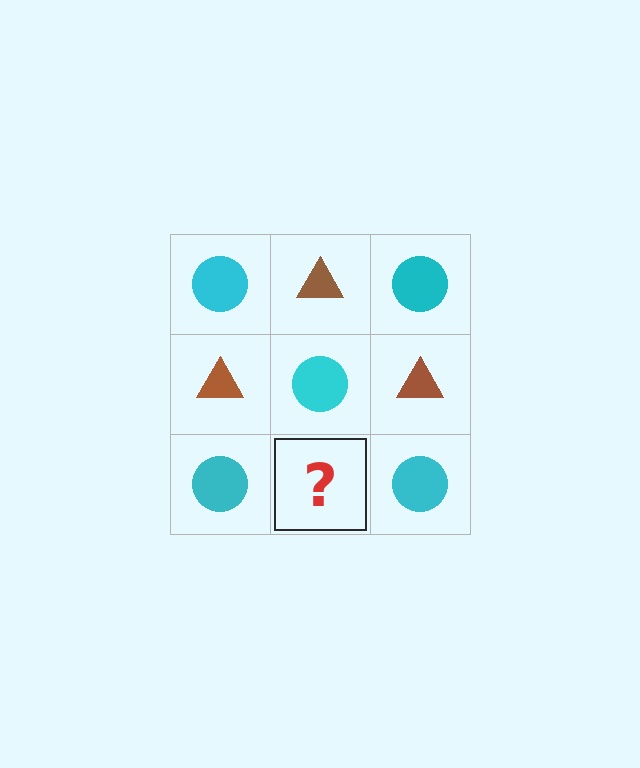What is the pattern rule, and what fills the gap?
The rule is that it alternates cyan circle and brown triangle in a checkerboard pattern. The gap should be filled with a brown triangle.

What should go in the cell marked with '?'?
The missing cell should contain a brown triangle.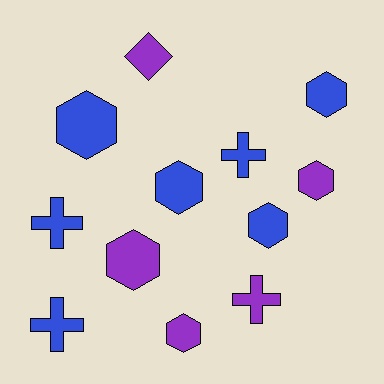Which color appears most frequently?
Blue, with 7 objects.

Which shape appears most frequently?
Hexagon, with 7 objects.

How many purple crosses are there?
There is 1 purple cross.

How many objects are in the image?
There are 12 objects.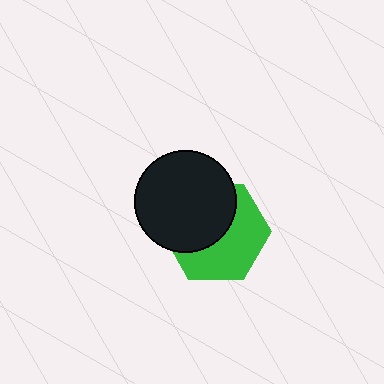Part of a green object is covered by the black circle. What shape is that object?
It is a hexagon.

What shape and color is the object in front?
The object in front is a black circle.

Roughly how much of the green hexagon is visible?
About half of it is visible (roughly 51%).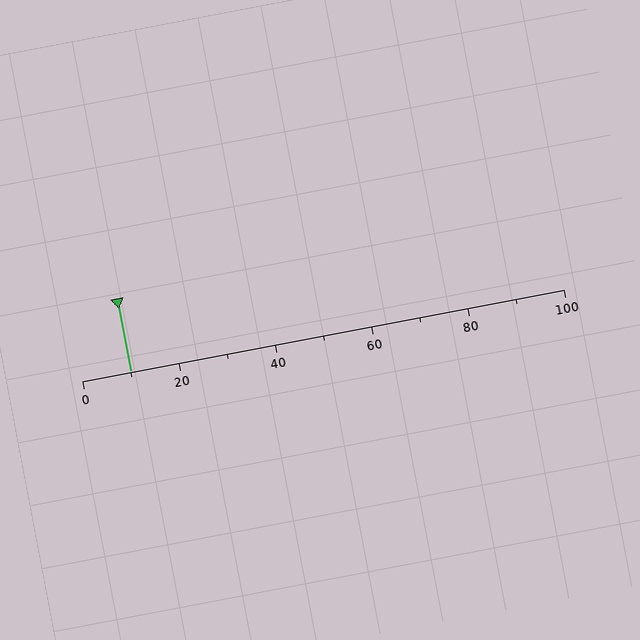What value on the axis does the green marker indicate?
The marker indicates approximately 10.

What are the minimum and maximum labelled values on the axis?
The axis runs from 0 to 100.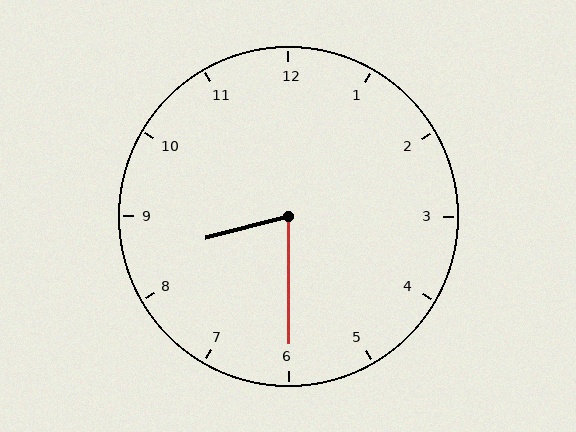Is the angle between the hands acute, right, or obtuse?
It is acute.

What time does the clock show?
8:30.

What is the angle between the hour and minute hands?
Approximately 75 degrees.